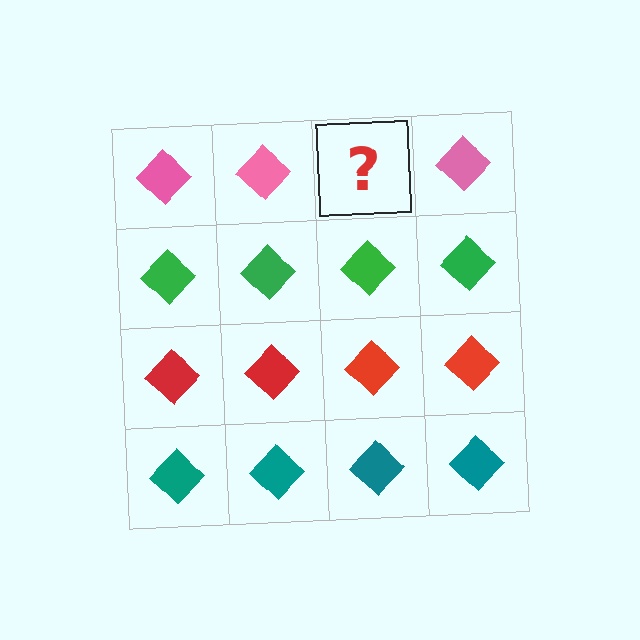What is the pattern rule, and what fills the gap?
The rule is that each row has a consistent color. The gap should be filled with a pink diamond.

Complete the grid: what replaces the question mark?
The question mark should be replaced with a pink diamond.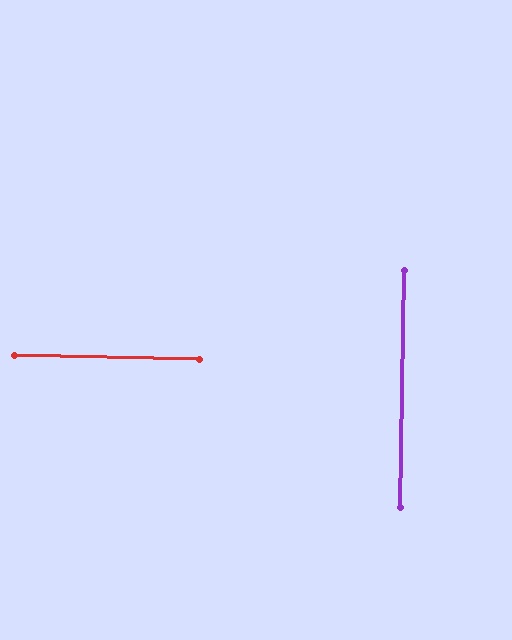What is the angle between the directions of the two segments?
Approximately 90 degrees.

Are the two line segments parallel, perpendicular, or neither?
Perpendicular — they meet at approximately 90°.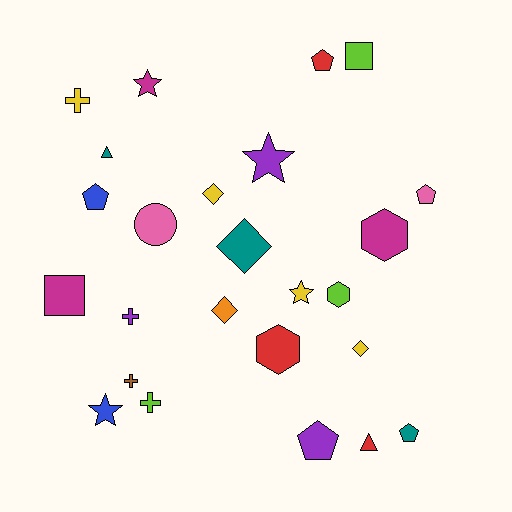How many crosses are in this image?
There are 4 crosses.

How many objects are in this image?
There are 25 objects.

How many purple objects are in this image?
There are 3 purple objects.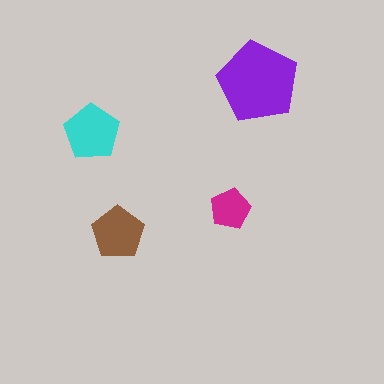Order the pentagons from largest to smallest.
the purple one, the cyan one, the brown one, the magenta one.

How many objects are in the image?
There are 4 objects in the image.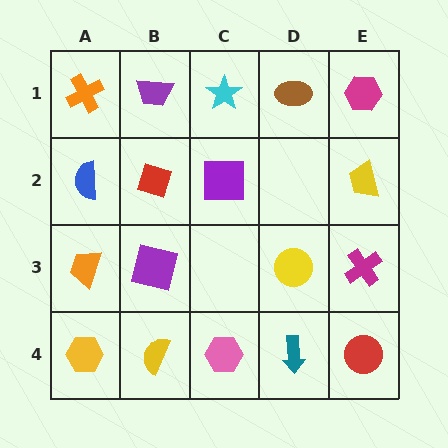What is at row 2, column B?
A red diamond.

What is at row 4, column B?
A yellow semicircle.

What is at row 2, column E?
A yellow trapezoid.